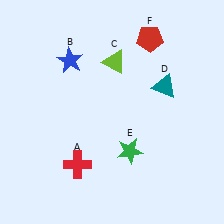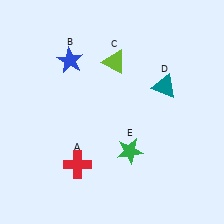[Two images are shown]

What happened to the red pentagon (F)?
The red pentagon (F) was removed in Image 2. It was in the top-right area of Image 1.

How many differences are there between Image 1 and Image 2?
There is 1 difference between the two images.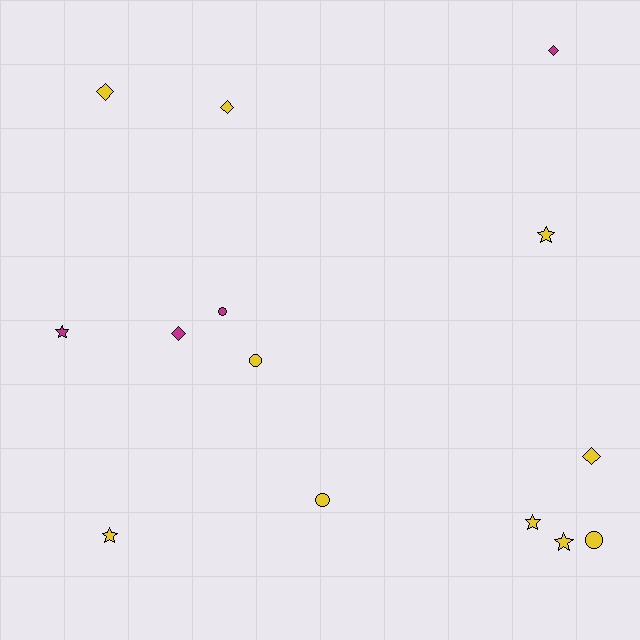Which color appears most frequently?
Yellow, with 10 objects.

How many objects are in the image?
There are 14 objects.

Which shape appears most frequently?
Diamond, with 5 objects.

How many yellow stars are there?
There are 4 yellow stars.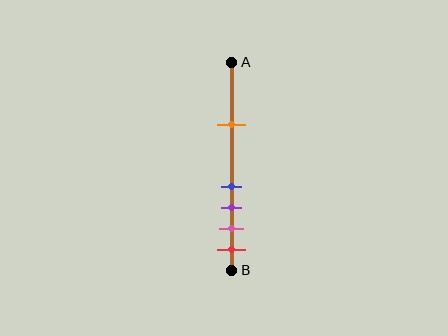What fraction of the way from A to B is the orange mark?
The orange mark is approximately 30% (0.3) of the way from A to B.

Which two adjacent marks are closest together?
The blue and purple marks are the closest adjacent pair.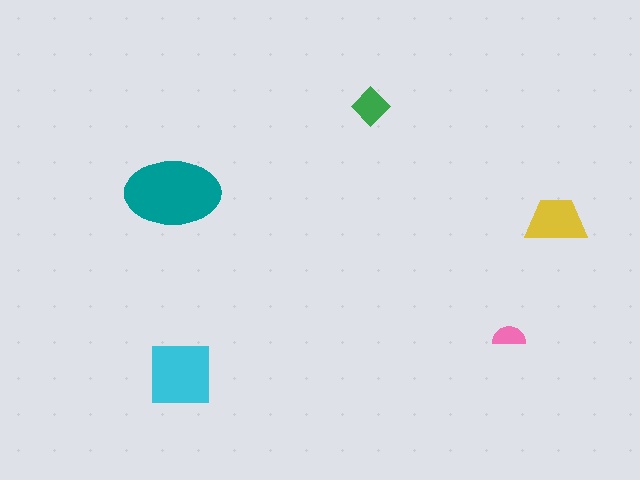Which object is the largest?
The teal ellipse.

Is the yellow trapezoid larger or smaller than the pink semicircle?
Larger.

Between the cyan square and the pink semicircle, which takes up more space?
The cyan square.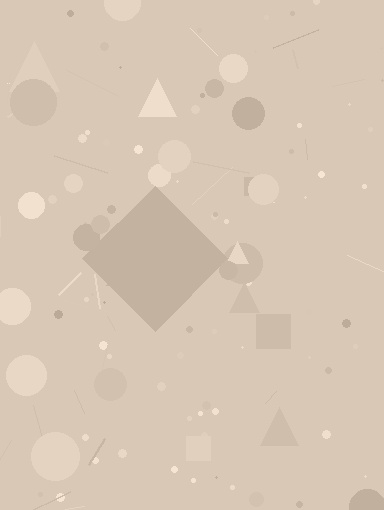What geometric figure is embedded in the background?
A diamond is embedded in the background.